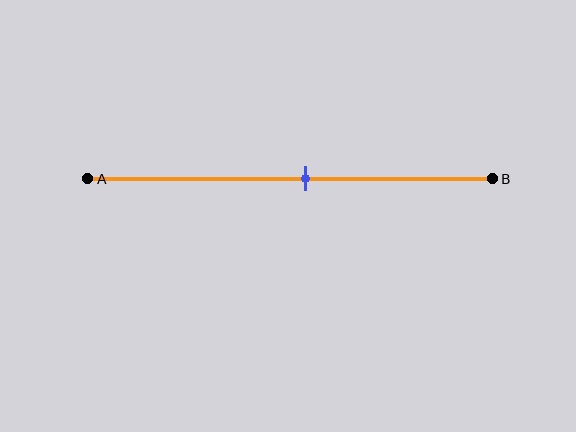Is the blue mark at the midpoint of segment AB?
No, the mark is at about 55% from A, not at the 50% midpoint.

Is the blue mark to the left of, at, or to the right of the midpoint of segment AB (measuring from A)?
The blue mark is to the right of the midpoint of segment AB.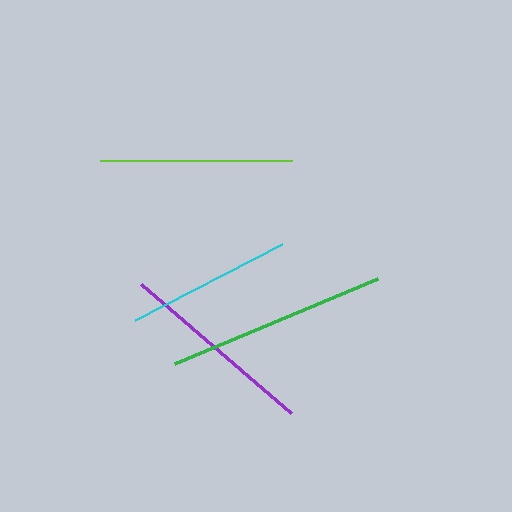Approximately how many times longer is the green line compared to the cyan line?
The green line is approximately 1.3 times the length of the cyan line.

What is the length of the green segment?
The green segment is approximately 220 pixels long.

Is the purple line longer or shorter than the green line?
The green line is longer than the purple line.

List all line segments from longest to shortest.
From longest to shortest: green, purple, lime, cyan.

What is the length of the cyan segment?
The cyan segment is approximately 165 pixels long.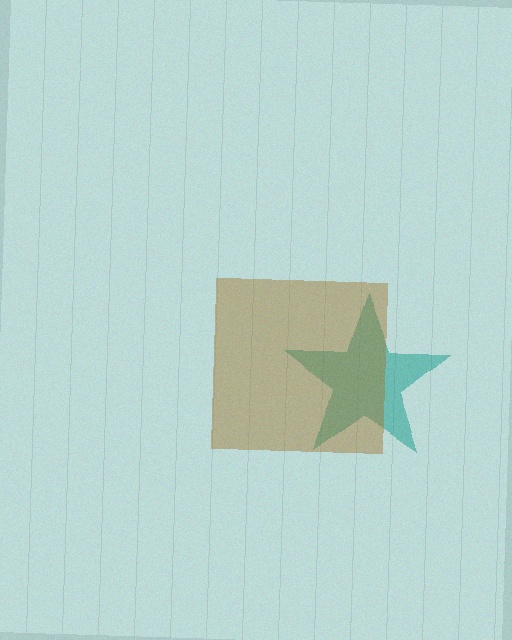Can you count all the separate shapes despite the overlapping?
Yes, there are 2 separate shapes.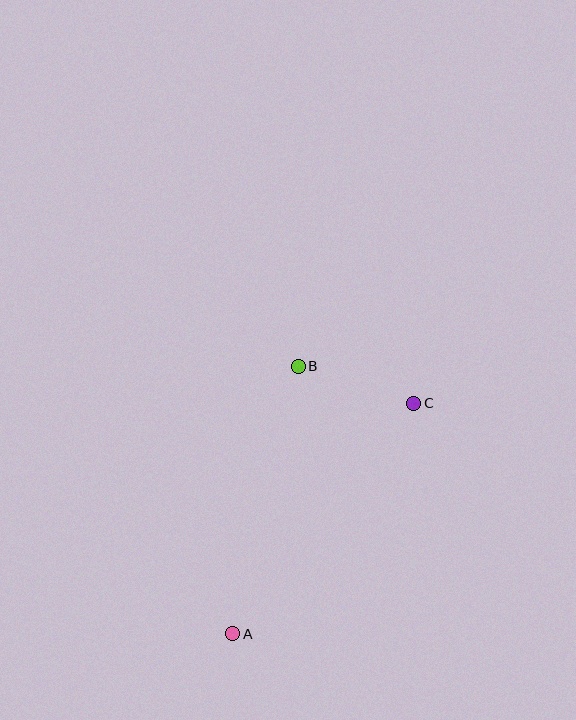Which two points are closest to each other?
Points B and C are closest to each other.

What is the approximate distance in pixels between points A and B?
The distance between A and B is approximately 275 pixels.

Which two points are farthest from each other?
Points A and C are farthest from each other.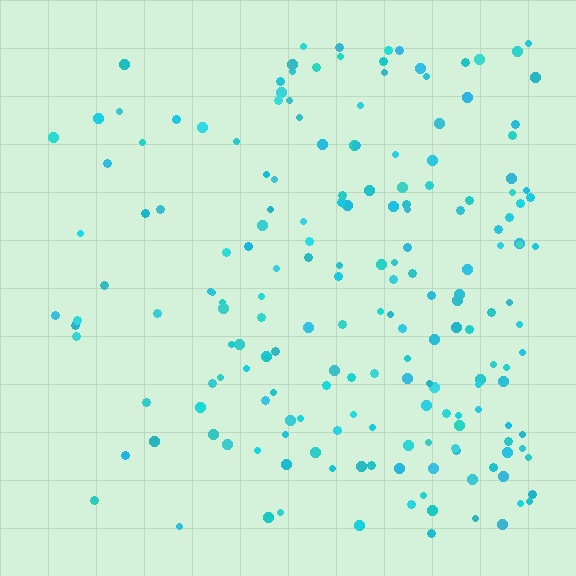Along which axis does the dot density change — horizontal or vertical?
Horizontal.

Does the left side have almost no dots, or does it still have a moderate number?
Still a moderate number, just noticeably fewer than the right.